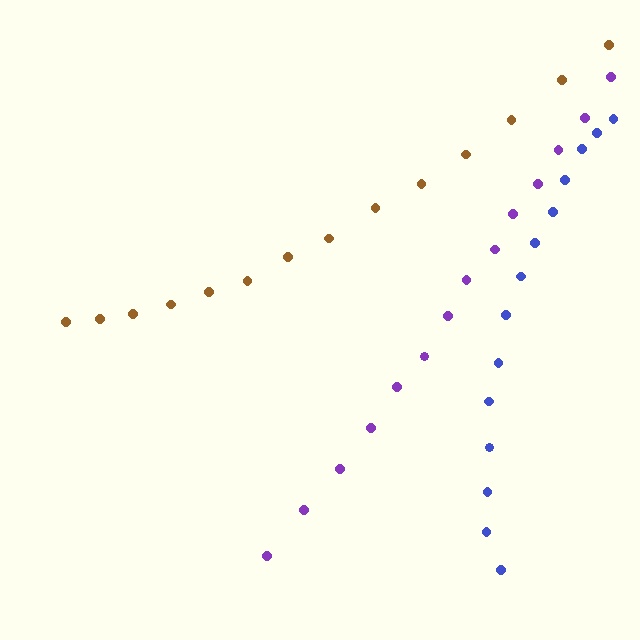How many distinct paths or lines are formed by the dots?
There are 3 distinct paths.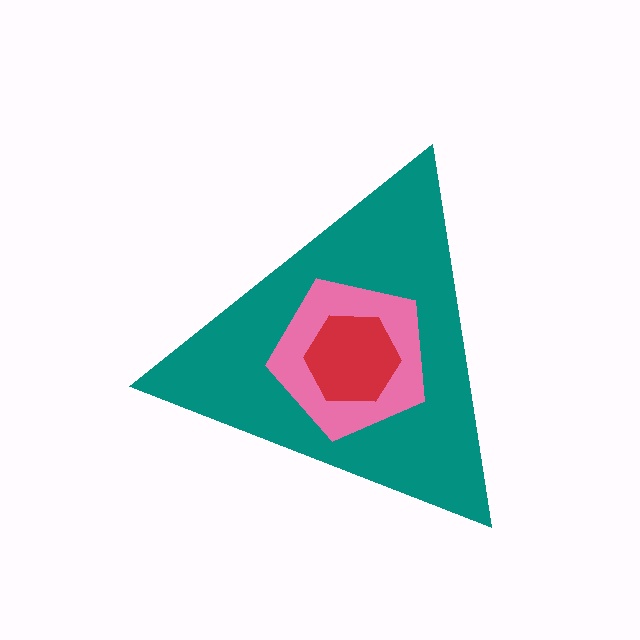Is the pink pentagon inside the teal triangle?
Yes.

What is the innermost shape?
The red hexagon.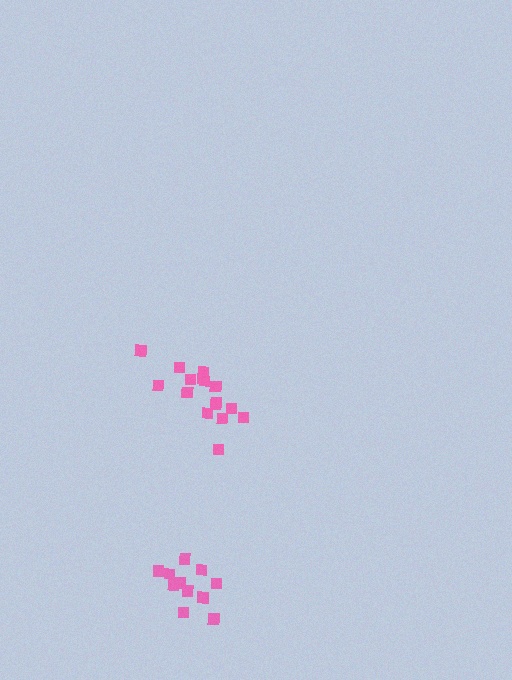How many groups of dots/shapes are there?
There are 2 groups.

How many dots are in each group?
Group 1: 11 dots, Group 2: 16 dots (27 total).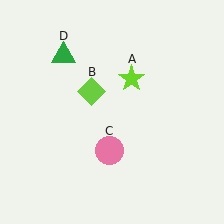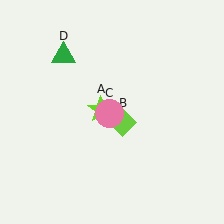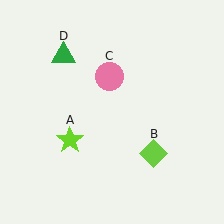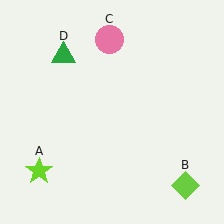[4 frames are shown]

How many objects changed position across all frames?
3 objects changed position: lime star (object A), lime diamond (object B), pink circle (object C).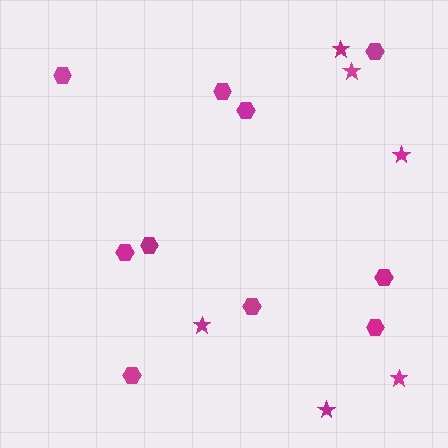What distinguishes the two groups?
There are 2 groups: one group of hexagons (10) and one group of stars (6).